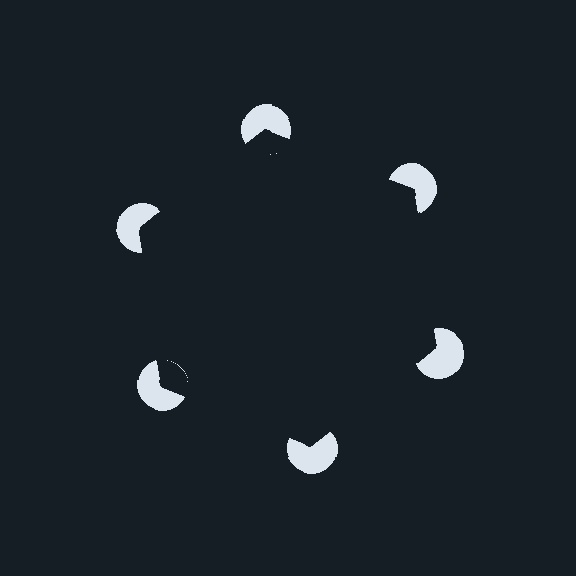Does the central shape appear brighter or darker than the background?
It typically appears slightly darker than the background, even though no actual brightness change is drawn.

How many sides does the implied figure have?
6 sides.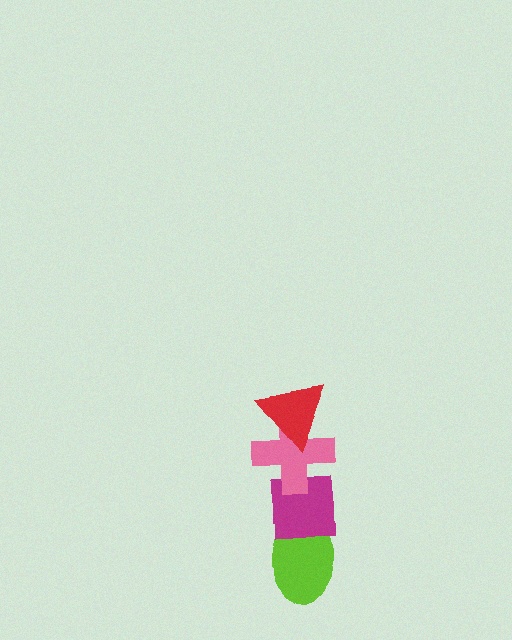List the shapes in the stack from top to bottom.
From top to bottom: the red triangle, the pink cross, the magenta square, the lime ellipse.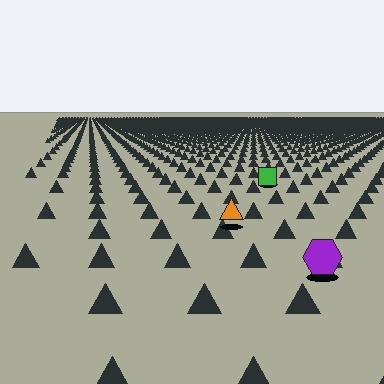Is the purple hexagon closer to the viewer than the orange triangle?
Yes. The purple hexagon is closer — you can tell from the texture gradient: the ground texture is coarser near it.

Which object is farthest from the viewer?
The green square is farthest from the viewer. It appears smaller and the ground texture around it is denser.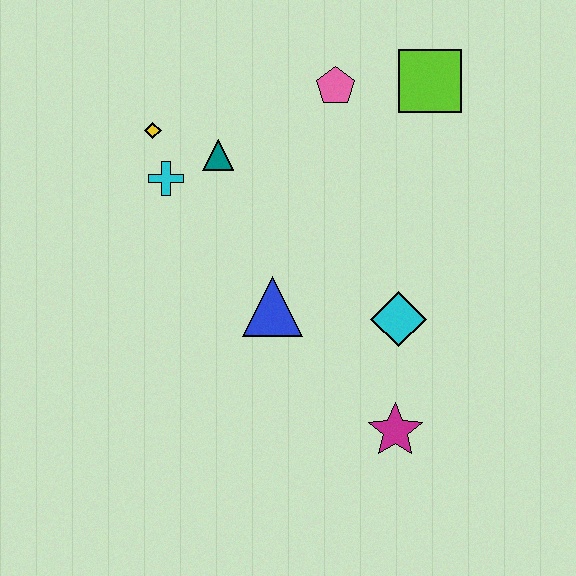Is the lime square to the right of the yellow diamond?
Yes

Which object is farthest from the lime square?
The magenta star is farthest from the lime square.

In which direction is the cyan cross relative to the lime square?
The cyan cross is to the left of the lime square.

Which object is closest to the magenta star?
The cyan diamond is closest to the magenta star.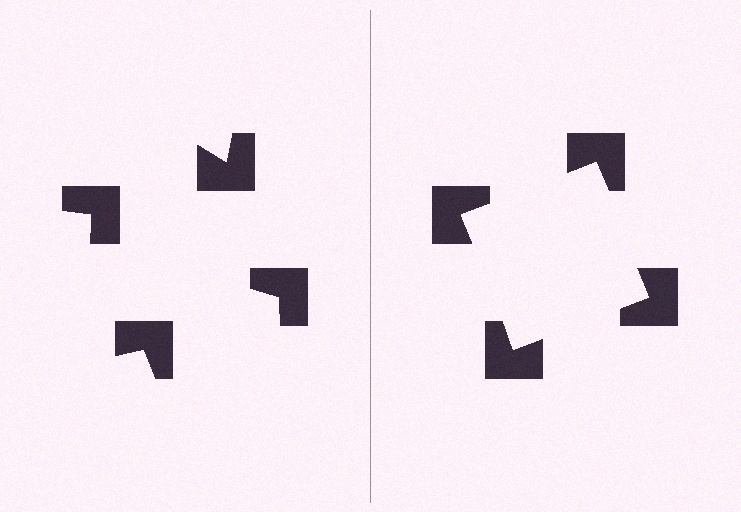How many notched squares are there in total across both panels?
8 — 4 on each side.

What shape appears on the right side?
An illusory square.